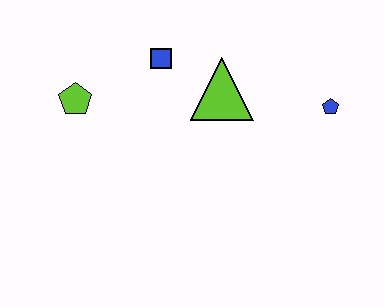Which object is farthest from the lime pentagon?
The blue pentagon is farthest from the lime pentagon.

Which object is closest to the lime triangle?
The blue square is closest to the lime triangle.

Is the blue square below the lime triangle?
No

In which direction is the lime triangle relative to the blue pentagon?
The lime triangle is to the left of the blue pentagon.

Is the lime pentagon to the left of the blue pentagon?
Yes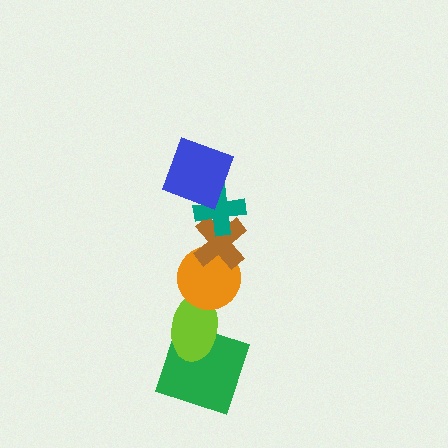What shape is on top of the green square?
The lime ellipse is on top of the green square.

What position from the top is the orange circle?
The orange circle is 4th from the top.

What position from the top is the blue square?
The blue square is 1st from the top.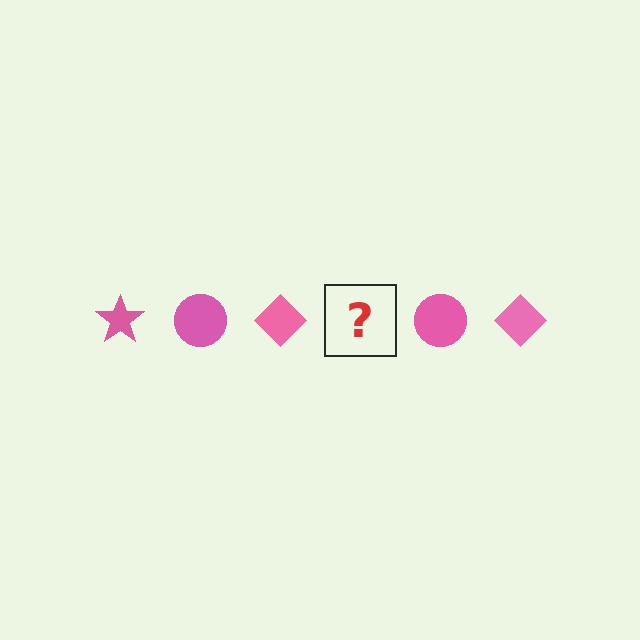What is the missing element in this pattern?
The missing element is a pink star.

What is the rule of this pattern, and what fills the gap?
The rule is that the pattern cycles through star, circle, diamond shapes in pink. The gap should be filled with a pink star.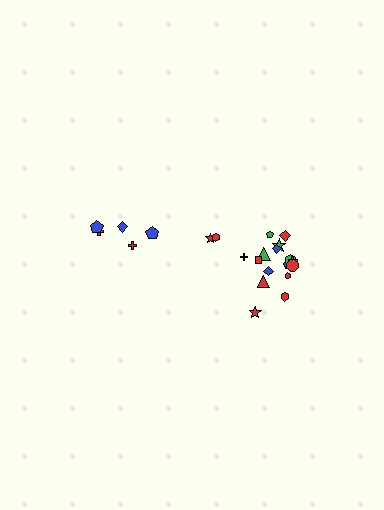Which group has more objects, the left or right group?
The right group.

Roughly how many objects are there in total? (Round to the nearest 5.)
Roughly 25 objects in total.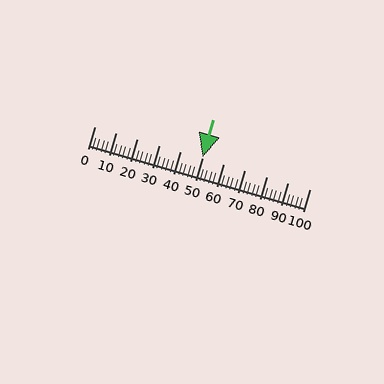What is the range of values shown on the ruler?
The ruler shows values from 0 to 100.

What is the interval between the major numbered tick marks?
The major tick marks are spaced 10 units apart.